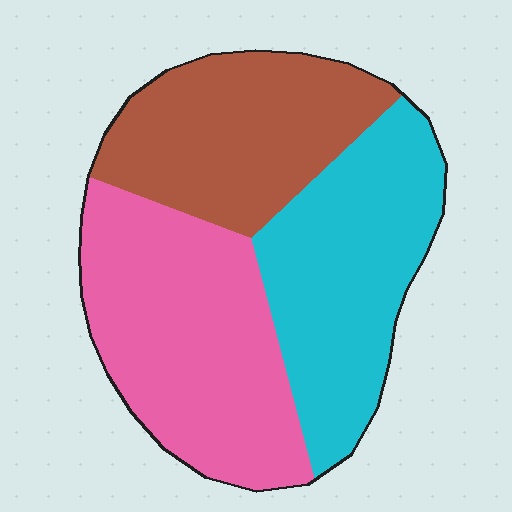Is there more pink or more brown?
Pink.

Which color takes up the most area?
Pink, at roughly 40%.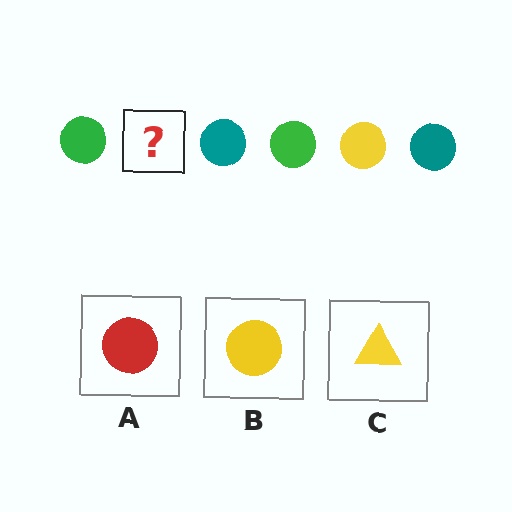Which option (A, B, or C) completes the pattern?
B.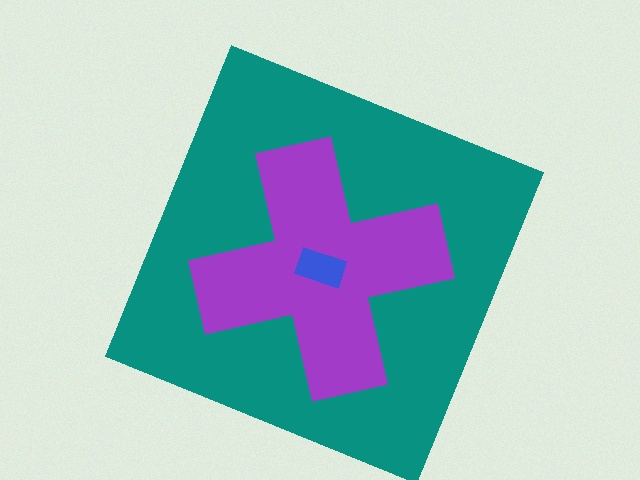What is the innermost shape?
The blue rectangle.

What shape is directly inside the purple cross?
The blue rectangle.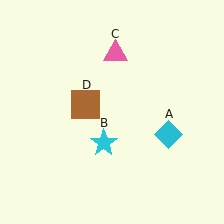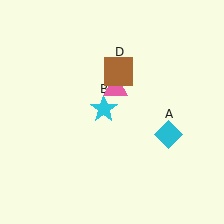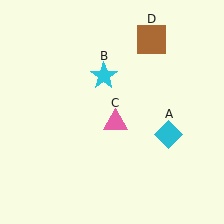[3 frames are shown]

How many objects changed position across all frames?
3 objects changed position: cyan star (object B), pink triangle (object C), brown square (object D).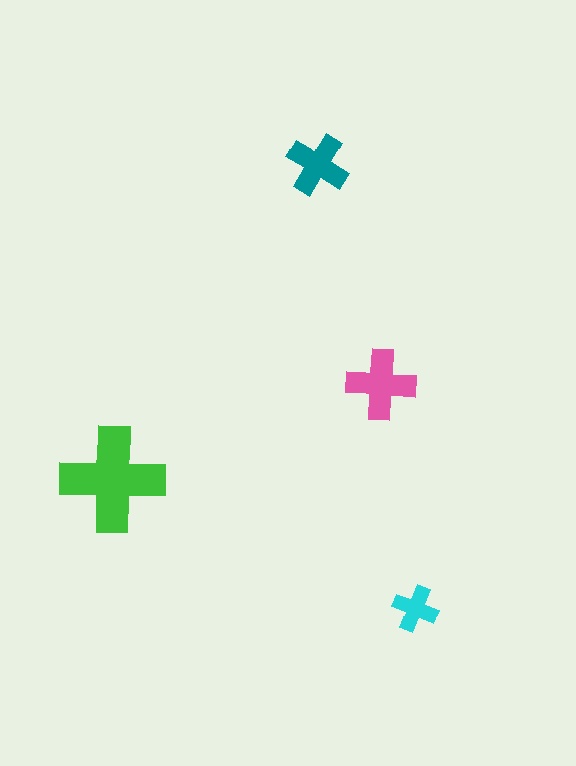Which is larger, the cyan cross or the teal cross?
The teal one.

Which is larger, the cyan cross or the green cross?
The green one.